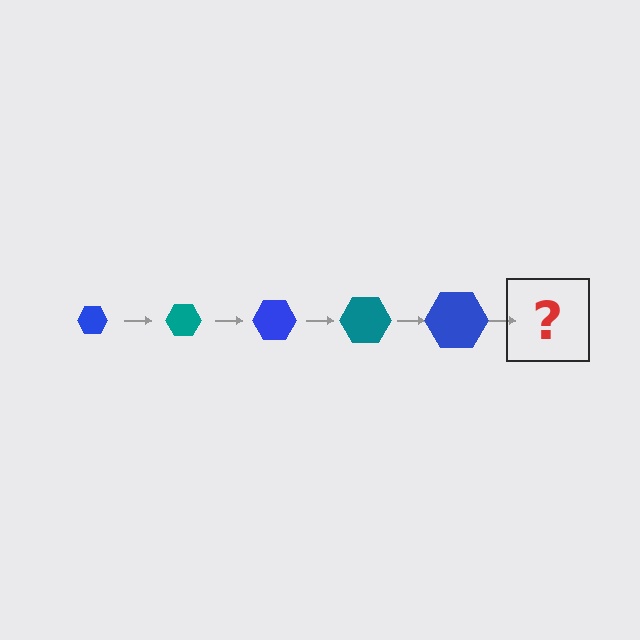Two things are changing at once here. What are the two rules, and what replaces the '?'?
The two rules are that the hexagon grows larger each step and the color cycles through blue and teal. The '?' should be a teal hexagon, larger than the previous one.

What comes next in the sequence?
The next element should be a teal hexagon, larger than the previous one.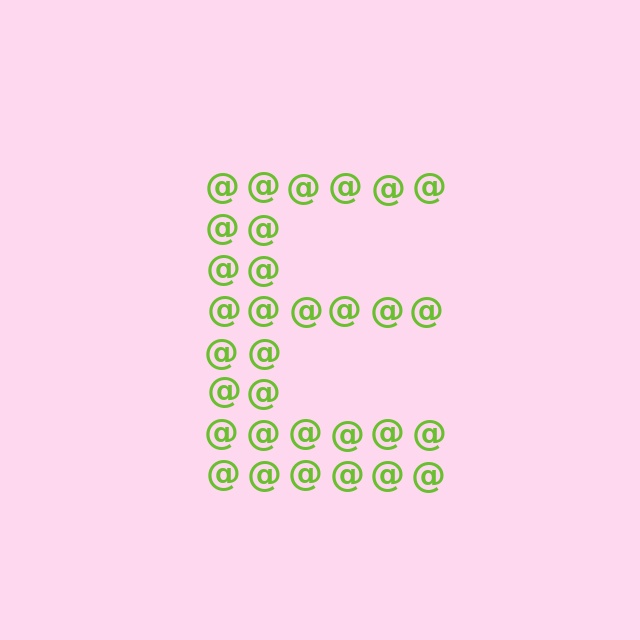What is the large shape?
The large shape is the letter E.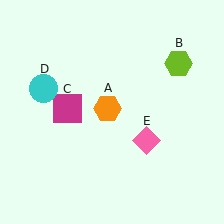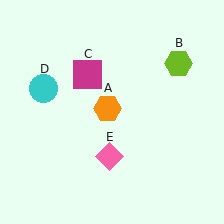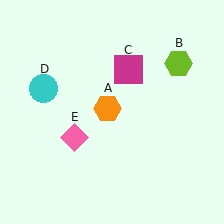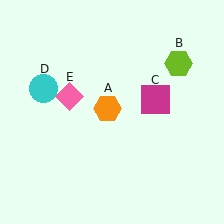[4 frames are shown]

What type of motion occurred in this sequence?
The magenta square (object C), pink diamond (object E) rotated clockwise around the center of the scene.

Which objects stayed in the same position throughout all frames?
Orange hexagon (object A) and lime hexagon (object B) and cyan circle (object D) remained stationary.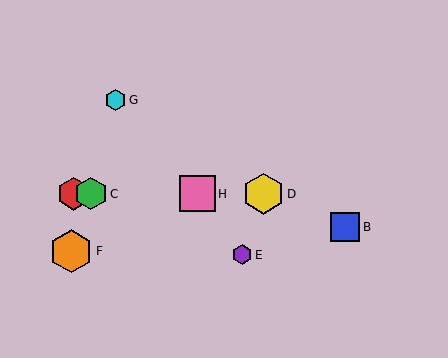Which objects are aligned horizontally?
Objects A, C, D, H are aligned horizontally.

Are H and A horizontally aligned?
Yes, both are at y≈194.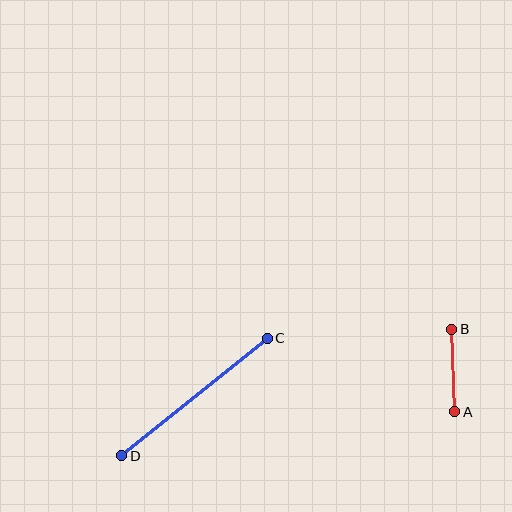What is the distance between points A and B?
The distance is approximately 83 pixels.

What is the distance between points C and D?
The distance is approximately 187 pixels.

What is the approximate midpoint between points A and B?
The midpoint is at approximately (453, 370) pixels.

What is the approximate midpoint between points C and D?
The midpoint is at approximately (194, 397) pixels.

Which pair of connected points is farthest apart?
Points C and D are farthest apart.